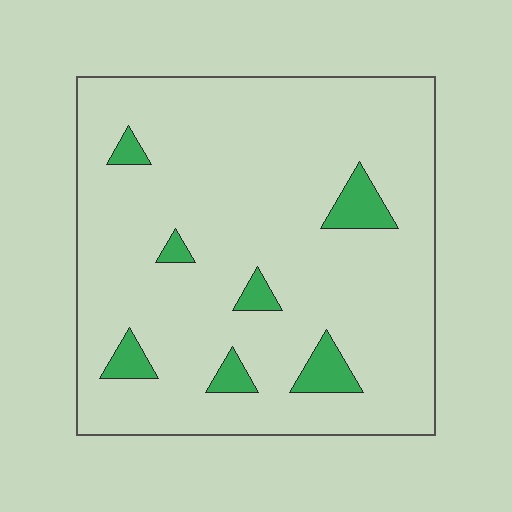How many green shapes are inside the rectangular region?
7.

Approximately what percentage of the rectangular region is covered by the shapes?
Approximately 10%.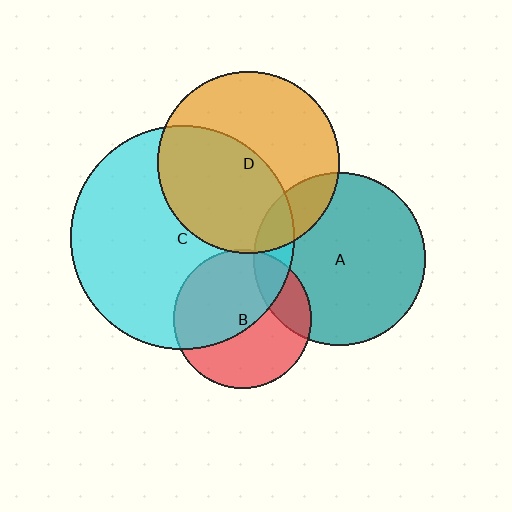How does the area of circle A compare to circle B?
Approximately 1.5 times.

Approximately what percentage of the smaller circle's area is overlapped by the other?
Approximately 15%.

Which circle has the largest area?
Circle C (cyan).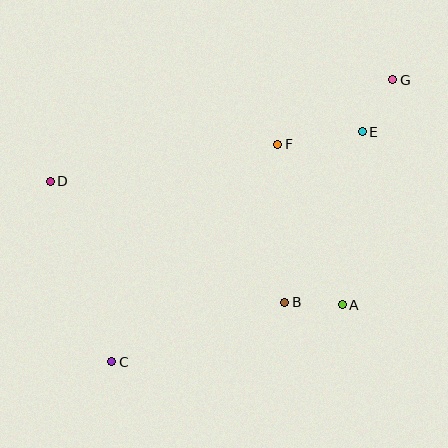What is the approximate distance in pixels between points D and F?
The distance between D and F is approximately 231 pixels.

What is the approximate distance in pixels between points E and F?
The distance between E and F is approximately 85 pixels.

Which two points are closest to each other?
Points A and B are closest to each other.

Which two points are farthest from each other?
Points C and G are farthest from each other.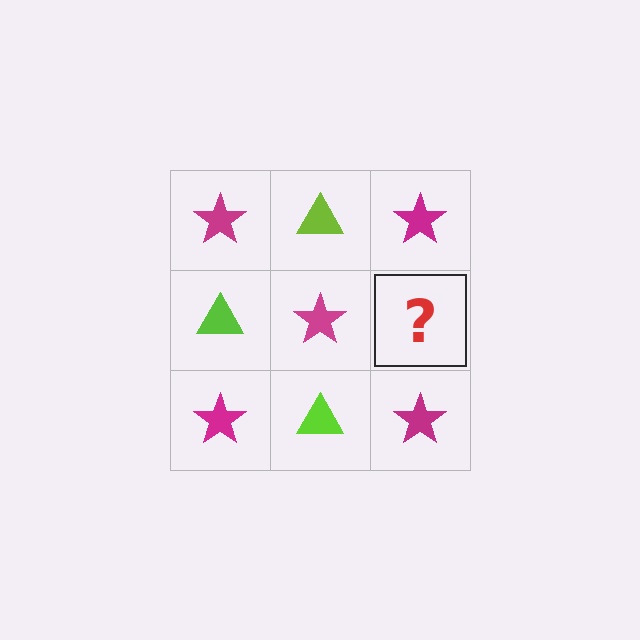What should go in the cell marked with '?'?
The missing cell should contain a lime triangle.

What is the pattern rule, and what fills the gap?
The rule is that it alternates magenta star and lime triangle in a checkerboard pattern. The gap should be filled with a lime triangle.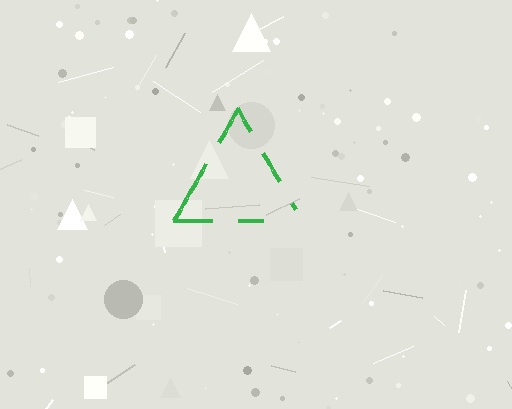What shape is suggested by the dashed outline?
The dashed outline suggests a triangle.